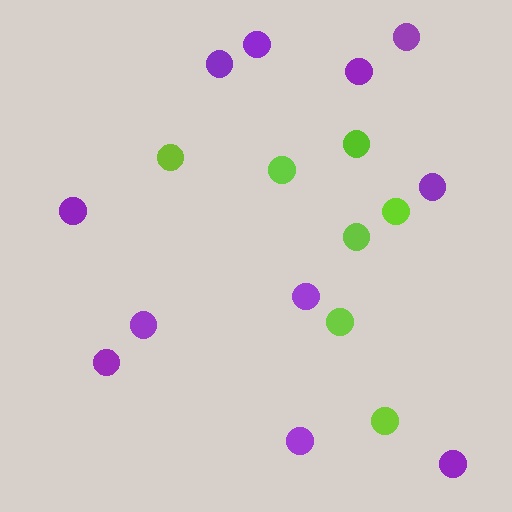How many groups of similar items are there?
There are 2 groups: one group of purple circles (11) and one group of lime circles (7).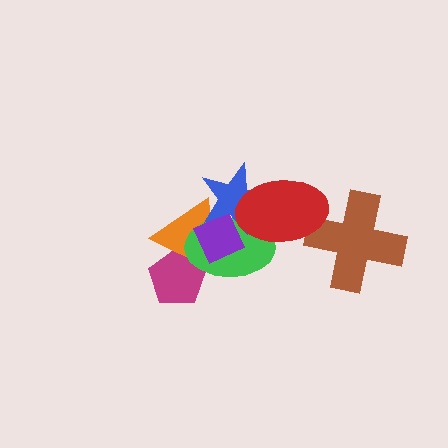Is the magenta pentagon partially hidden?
Yes, it is partially covered by another shape.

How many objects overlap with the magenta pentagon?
2 objects overlap with the magenta pentagon.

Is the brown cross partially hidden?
Yes, it is partially covered by another shape.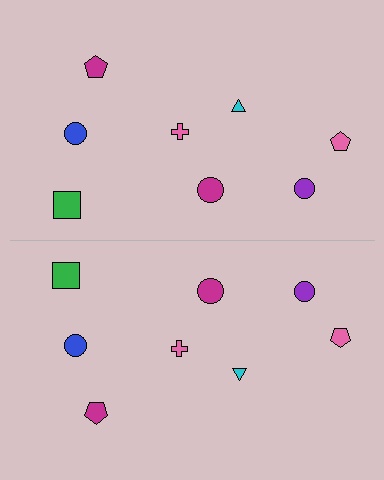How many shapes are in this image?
There are 16 shapes in this image.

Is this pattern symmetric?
Yes, this pattern has bilateral (reflection) symmetry.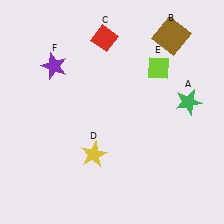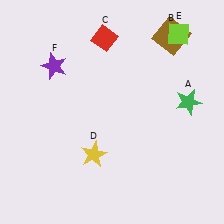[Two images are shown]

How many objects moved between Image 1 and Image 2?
1 object moved between the two images.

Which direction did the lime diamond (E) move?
The lime diamond (E) moved up.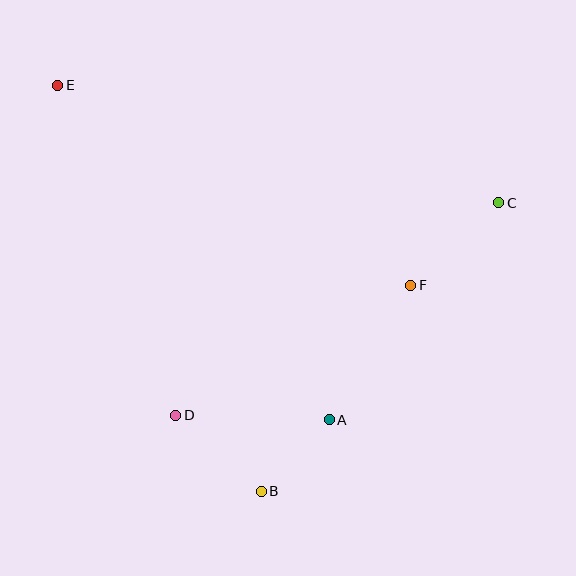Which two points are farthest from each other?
Points C and E are farthest from each other.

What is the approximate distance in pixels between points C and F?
The distance between C and F is approximately 121 pixels.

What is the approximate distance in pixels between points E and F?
The distance between E and F is approximately 406 pixels.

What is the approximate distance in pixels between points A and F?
The distance between A and F is approximately 157 pixels.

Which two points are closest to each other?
Points A and B are closest to each other.